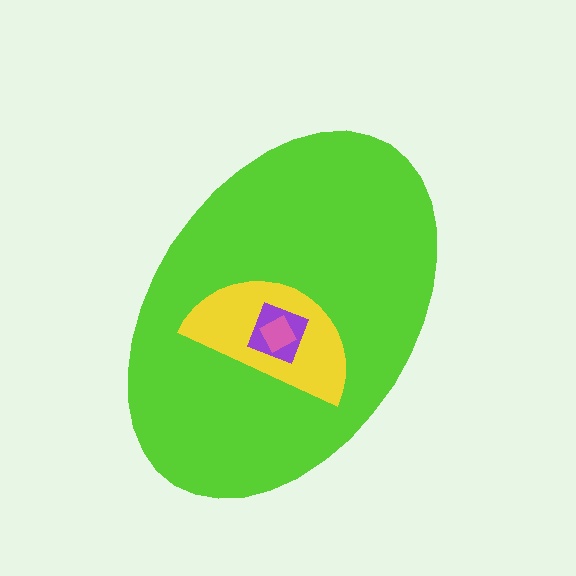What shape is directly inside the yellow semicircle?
The purple diamond.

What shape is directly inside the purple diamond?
The pink square.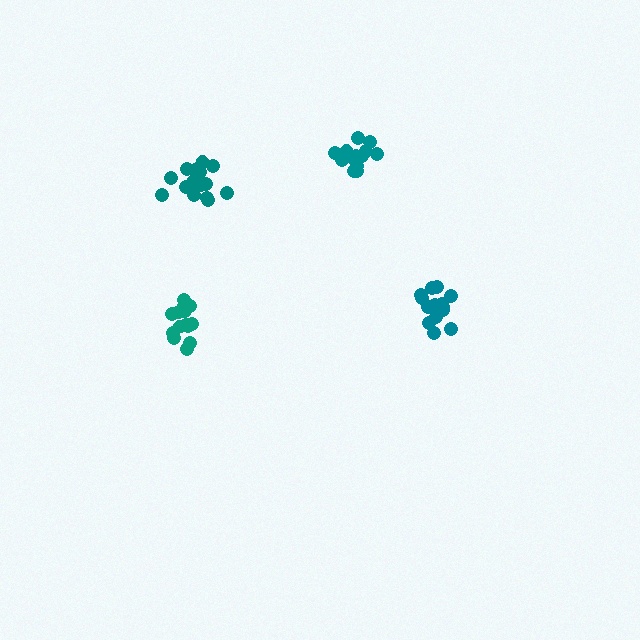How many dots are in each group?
Group 1: 13 dots, Group 2: 14 dots, Group 3: 16 dots, Group 4: 17 dots (60 total).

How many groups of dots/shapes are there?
There are 4 groups.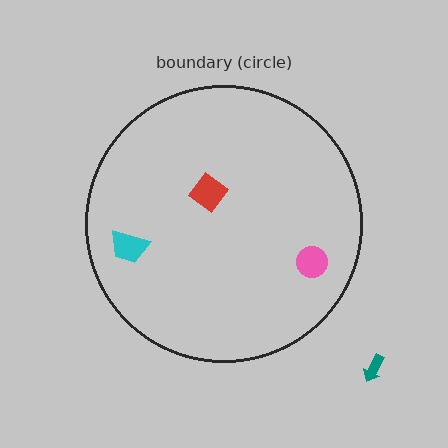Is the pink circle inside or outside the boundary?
Inside.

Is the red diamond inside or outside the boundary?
Inside.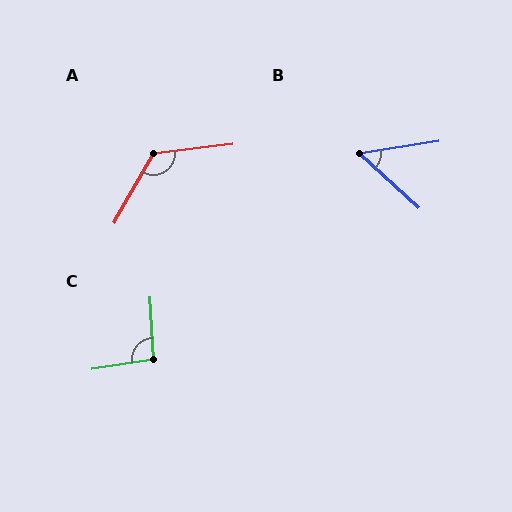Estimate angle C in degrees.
Approximately 96 degrees.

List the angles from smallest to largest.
B (51°), C (96°), A (127°).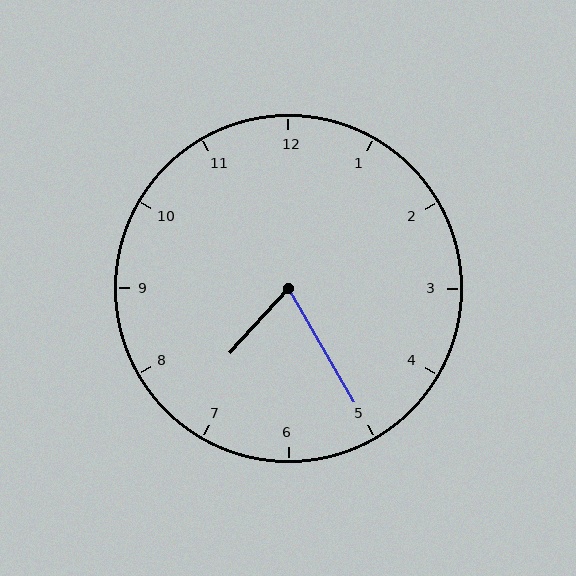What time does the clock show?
7:25.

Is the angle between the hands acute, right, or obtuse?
It is acute.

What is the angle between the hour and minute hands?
Approximately 72 degrees.